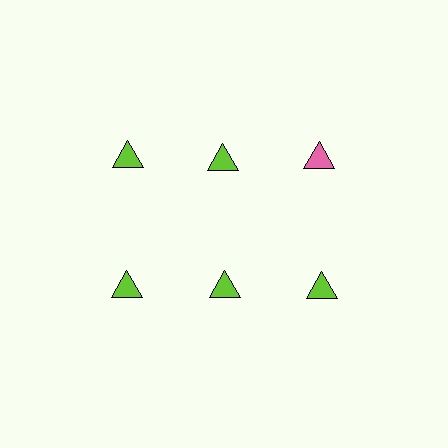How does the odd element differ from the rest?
It has a different color: pink instead of lime.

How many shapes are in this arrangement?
There are 6 shapes arranged in a grid pattern.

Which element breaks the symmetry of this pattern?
The pink triangle in the top row, center column breaks the symmetry. All other shapes are lime triangles.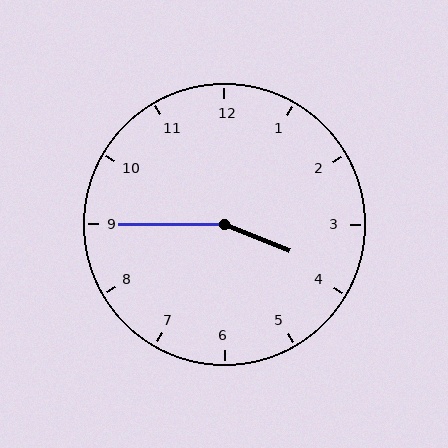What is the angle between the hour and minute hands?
Approximately 158 degrees.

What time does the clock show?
3:45.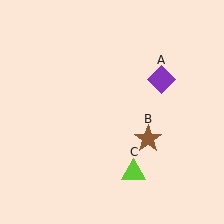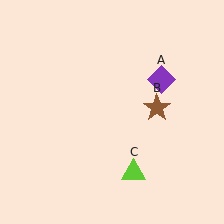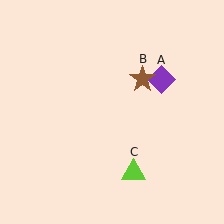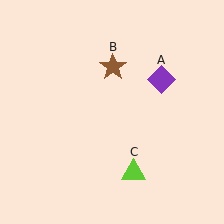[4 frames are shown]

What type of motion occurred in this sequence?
The brown star (object B) rotated counterclockwise around the center of the scene.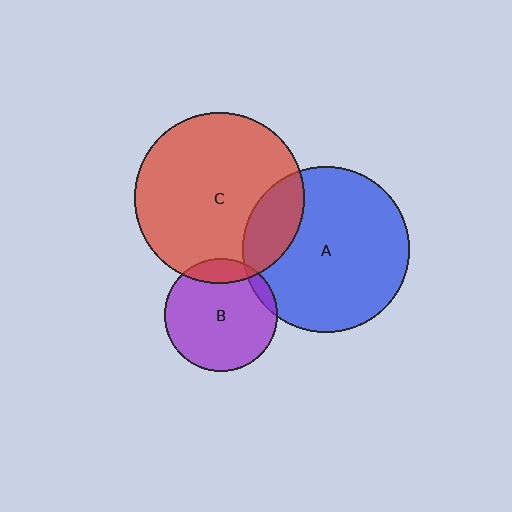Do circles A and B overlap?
Yes.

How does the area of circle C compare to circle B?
Approximately 2.3 times.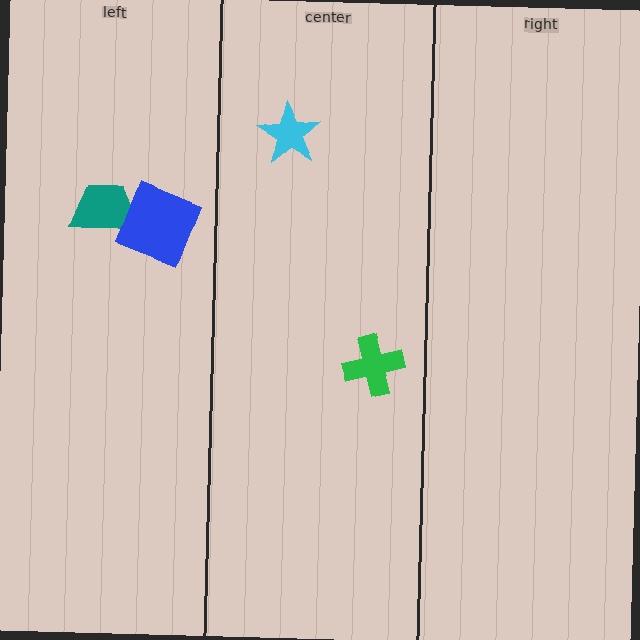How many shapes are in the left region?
2.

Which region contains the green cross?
The center region.